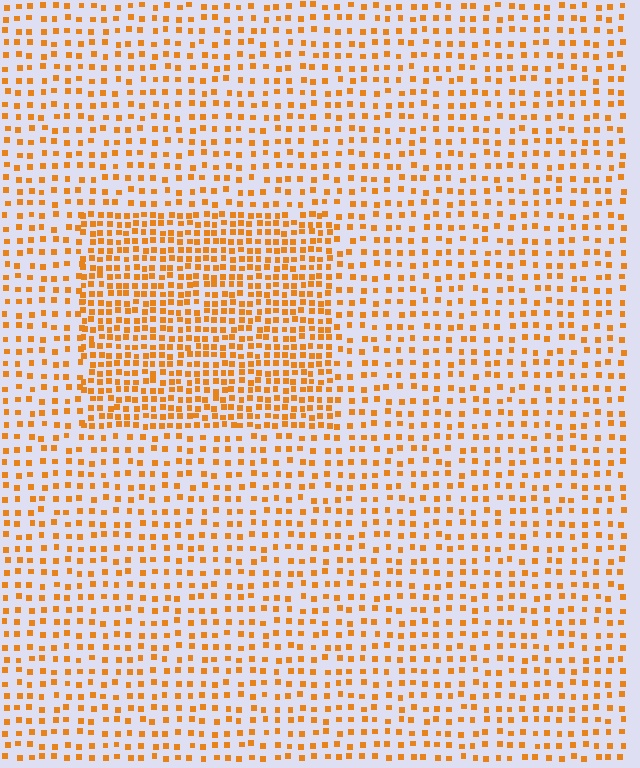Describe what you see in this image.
The image contains small orange elements arranged at two different densities. A rectangle-shaped region is visible where the elements are more densely packed than the surrounding area.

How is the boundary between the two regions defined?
The boundary is defined by a change in element density (approximately 2.0x ratio). All elements are the same color, size, and shape.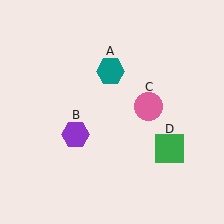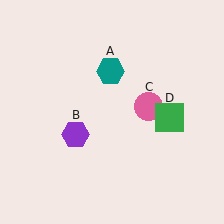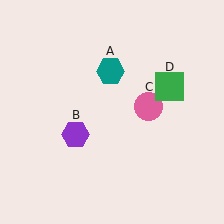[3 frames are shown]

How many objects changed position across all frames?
1 object changed position: green square (object D).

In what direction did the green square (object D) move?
The green square (object D) moved up.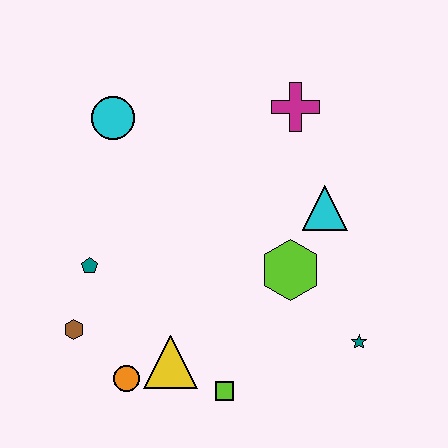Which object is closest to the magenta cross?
The cyan triangle is closest to the magenta cross.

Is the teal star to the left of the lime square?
No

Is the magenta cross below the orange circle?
No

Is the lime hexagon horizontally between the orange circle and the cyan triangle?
Yes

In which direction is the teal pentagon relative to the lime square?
The teal pentagon is to the left of the lime square.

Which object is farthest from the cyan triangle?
The brown hexagon is farthest from the cyan triangle.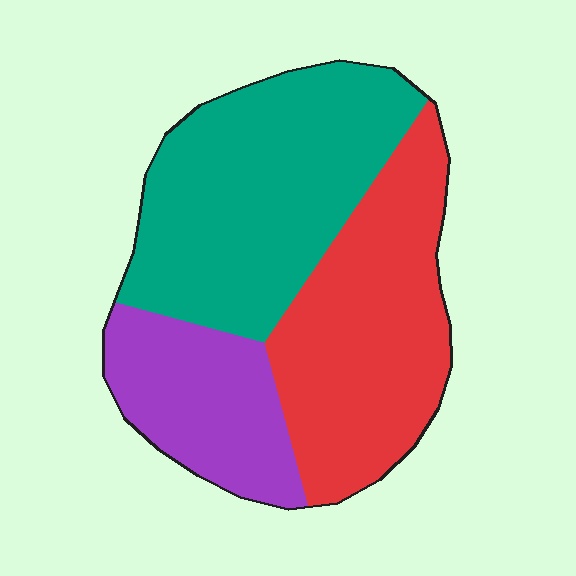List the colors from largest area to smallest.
From largest to smallest: teal, red, purple.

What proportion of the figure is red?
Red takes up about three eighths (3/8) of the figure.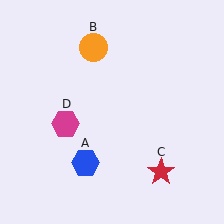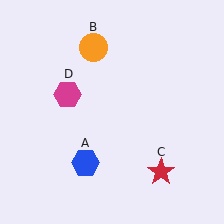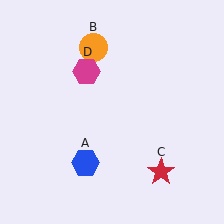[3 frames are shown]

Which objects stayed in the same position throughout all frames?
Blue hexagon (object A) and orange circle (object B) and red star (object C) remained stationary.